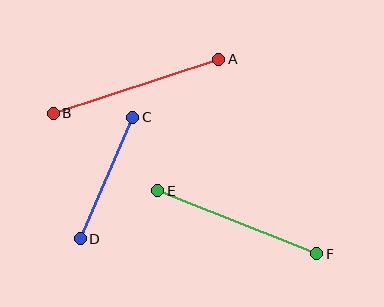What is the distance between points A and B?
The distance is approximately 174 pixels.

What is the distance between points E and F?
The distance is approximately 171 pixels.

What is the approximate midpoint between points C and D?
The midpoint is at approximately (106, 178) pixels.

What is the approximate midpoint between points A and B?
The midpoint is at approximately (136, 86) pixels.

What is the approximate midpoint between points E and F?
The midpoint is at approximately (237, 222) pixels.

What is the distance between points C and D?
The distance is approximately 132 pixels.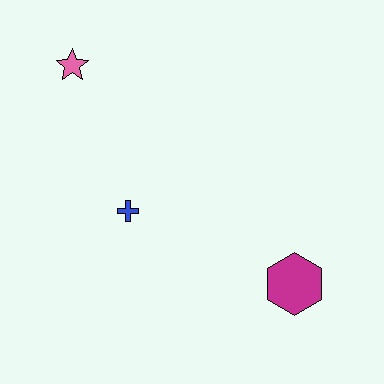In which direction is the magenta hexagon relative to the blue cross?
The magenta hexagon is to the right of the blue cross.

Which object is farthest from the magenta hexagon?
The pink star is farthest from the magenta hexagon.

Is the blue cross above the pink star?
No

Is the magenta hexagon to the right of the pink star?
Yes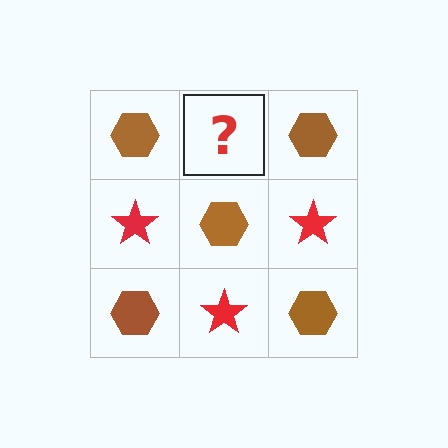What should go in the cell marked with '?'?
The missing cell should contain a red star.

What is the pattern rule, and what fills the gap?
The rule is that it alternates brown hexagon and red star in a checkerboard pattern. The gap should be filled with a red star.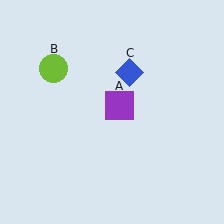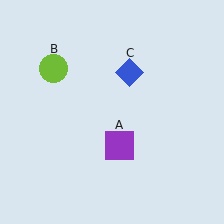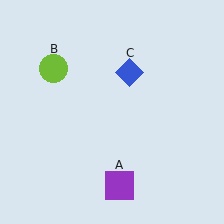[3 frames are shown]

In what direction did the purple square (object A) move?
The purple square (object A) moved down.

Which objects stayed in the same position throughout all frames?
Lime circle (object B) and blue diamond (object C) remained stationary.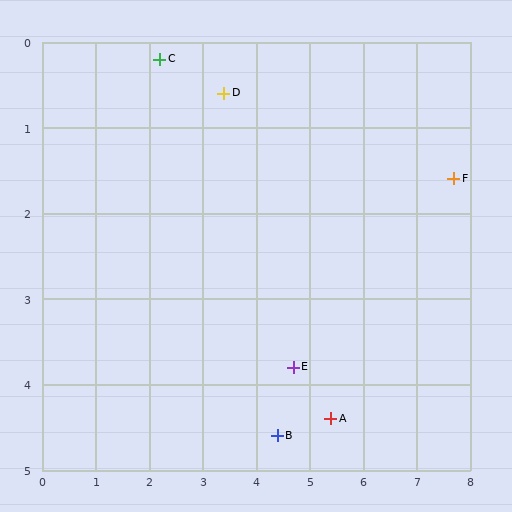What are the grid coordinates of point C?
Point C is at approximately (2.2, 0.2).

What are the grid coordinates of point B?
Point B is at approximately (4.4, 4.6).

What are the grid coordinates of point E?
Point E is at approximately (4.7, 3.8).